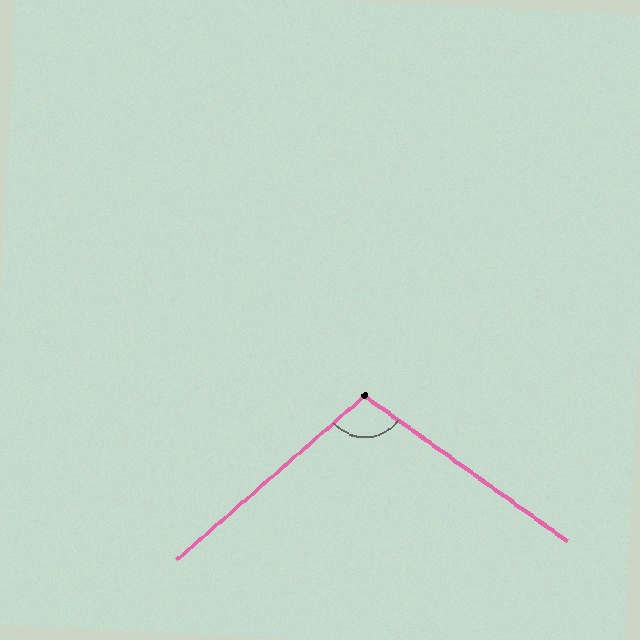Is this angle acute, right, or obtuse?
It is obtuse.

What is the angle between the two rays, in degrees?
Approximately 103 degrees.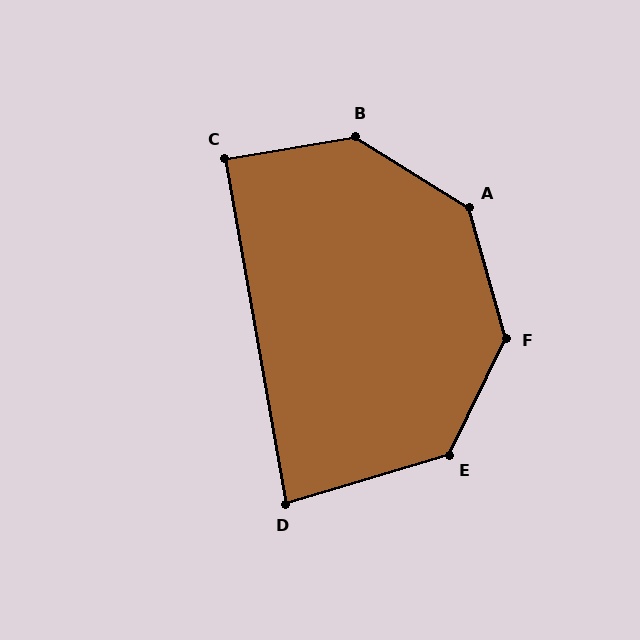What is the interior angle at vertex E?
Approximately 133 degrees (obtuse).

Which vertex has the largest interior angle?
F, at approximately 138 degrees.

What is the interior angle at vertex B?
Approximately 138 degrees (obtuse).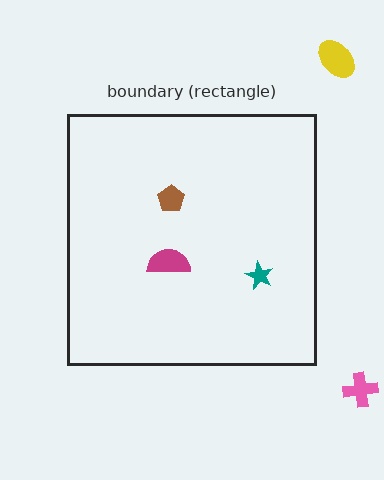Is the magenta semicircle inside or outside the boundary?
Inside.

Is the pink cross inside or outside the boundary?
Outside.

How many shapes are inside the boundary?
3 inside, 2 outside.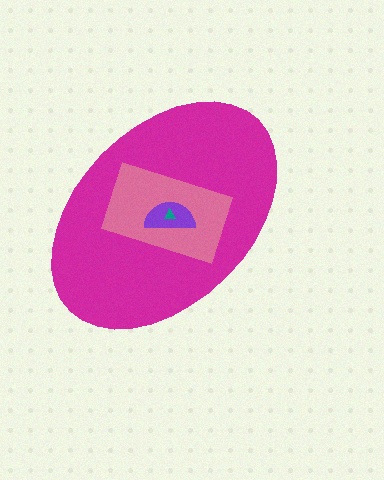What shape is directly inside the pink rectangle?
The purple semicircle.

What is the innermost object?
The teal triangle.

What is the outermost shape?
The magenta ellipse.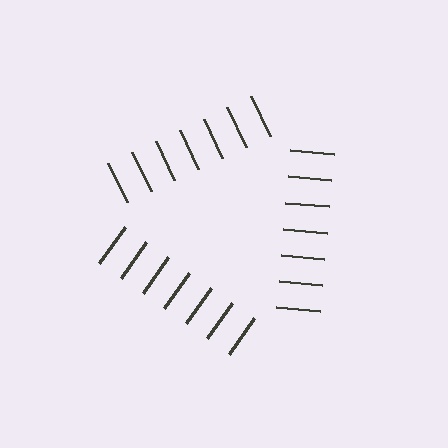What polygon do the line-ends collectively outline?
An illusory triangle — the line segments terminate on its edges but no continuous stroke is drawn.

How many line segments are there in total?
21 — 7 along each of the 3 edges.